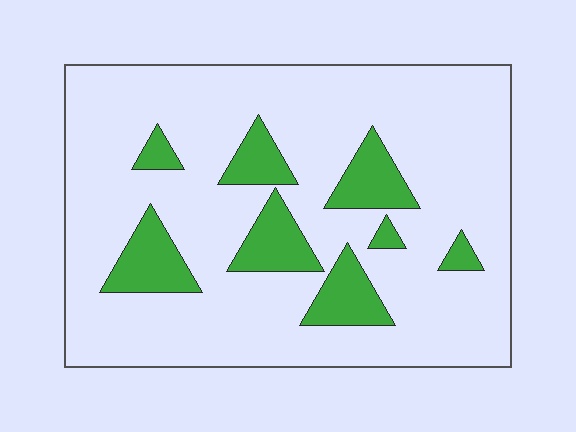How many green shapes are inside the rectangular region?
8.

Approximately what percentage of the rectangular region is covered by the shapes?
Approximately 15%.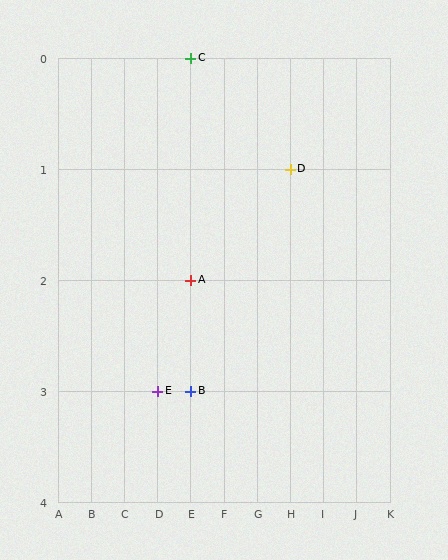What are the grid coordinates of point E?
Point E is at grid coordinates (D, 3).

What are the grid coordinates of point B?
Point B is at grid coordinates (E, 3).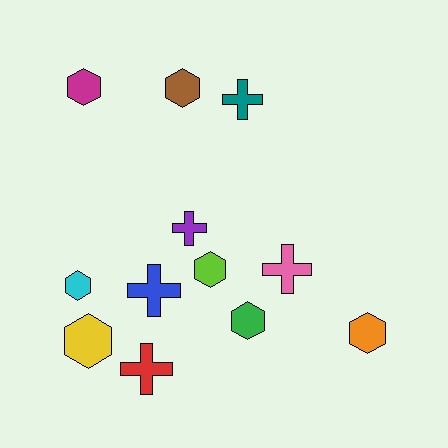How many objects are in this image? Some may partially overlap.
There are 12 objects.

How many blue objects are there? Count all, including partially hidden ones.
There is 1 blue object.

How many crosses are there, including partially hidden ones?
There are 5 crosses.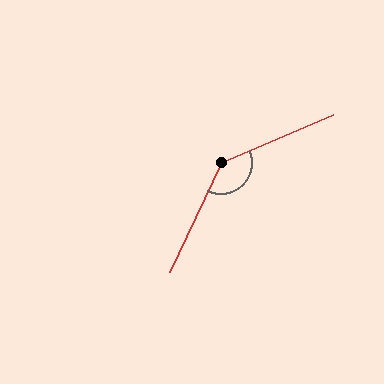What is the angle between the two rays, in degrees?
Approximately 138 degrees.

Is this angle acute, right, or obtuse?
It is obtuse.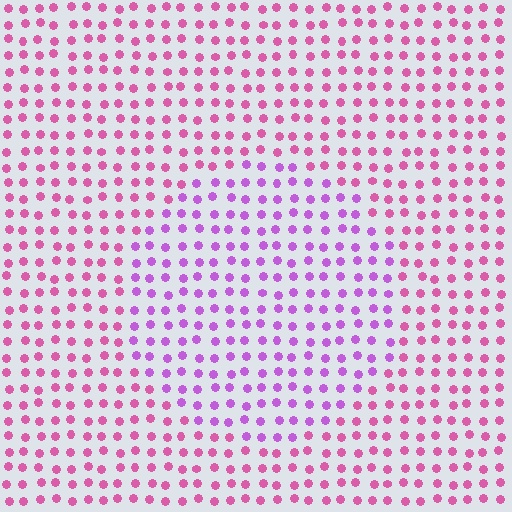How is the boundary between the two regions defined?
The boundary is defined purely by a slight shift in hue (about 35 degrees). Spacing, size, and orientation are identical on both sides.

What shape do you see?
I see a circle.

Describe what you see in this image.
The image is filled with small pink elements in a uniform arrangement. A circle-shaped region is visible where the elements are tinted to a slightly different hue, forming a subtle color boundary.